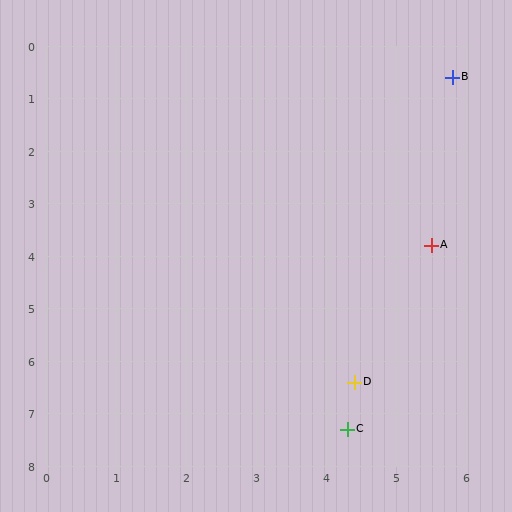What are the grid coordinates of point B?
Point B is at approximately (5.8, 0.6).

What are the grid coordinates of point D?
Point D is at approximately (4.4, 6.4).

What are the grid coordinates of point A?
Point A is at approximately (5.5, 3.8).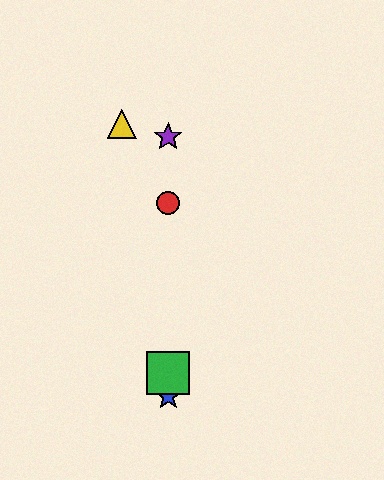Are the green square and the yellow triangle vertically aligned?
No, the green square is at x≈168 and the yellow triangle is at x≈122.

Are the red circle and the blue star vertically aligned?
Yes, both are at x≈168.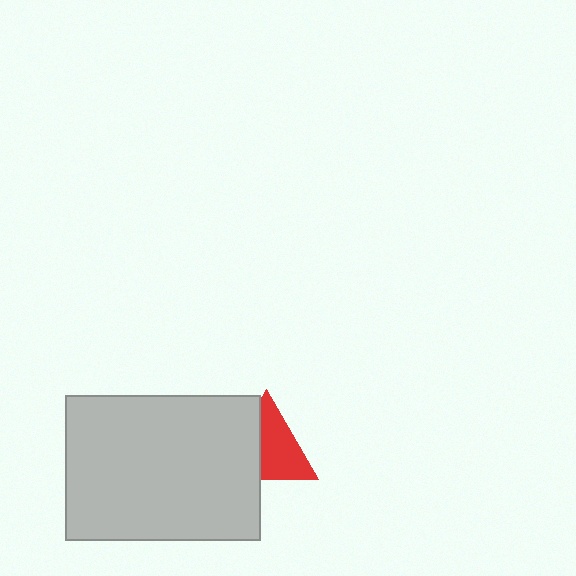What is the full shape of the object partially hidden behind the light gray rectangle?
The partially hidden object is a red triangle.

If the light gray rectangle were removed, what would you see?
You would see the complete red triangle.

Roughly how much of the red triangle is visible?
About half of it is visible (roughly 59%).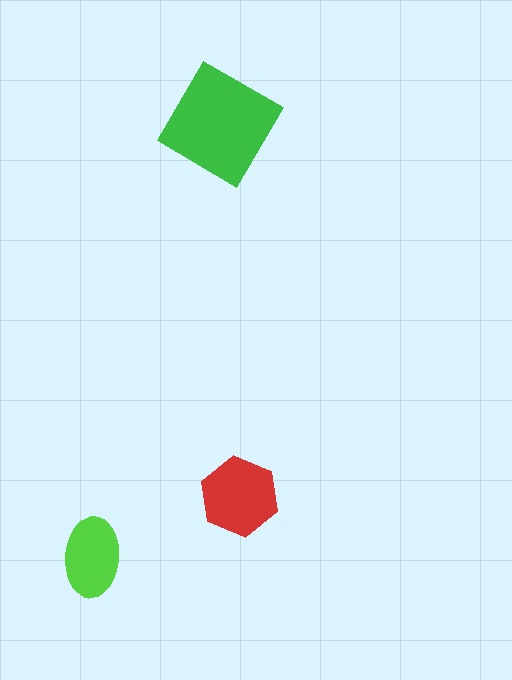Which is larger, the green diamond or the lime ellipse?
The green diamond.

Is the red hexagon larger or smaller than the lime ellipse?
Larger.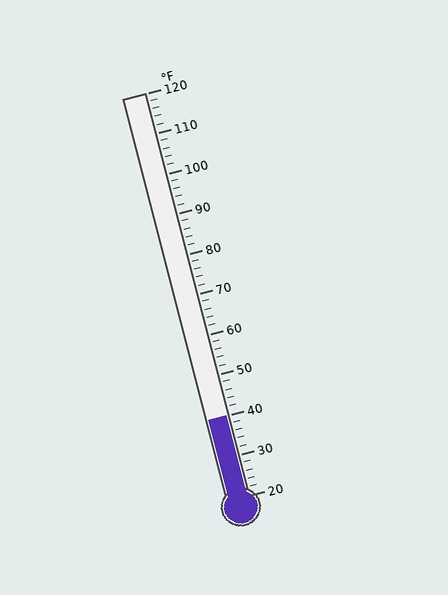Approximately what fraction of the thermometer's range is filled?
The thermometer is filled to approximately 20% of its range.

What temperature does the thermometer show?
The thermometer shows approximately 40°F.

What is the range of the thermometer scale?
The thermometer scale ranges from 20°F to 120°F.